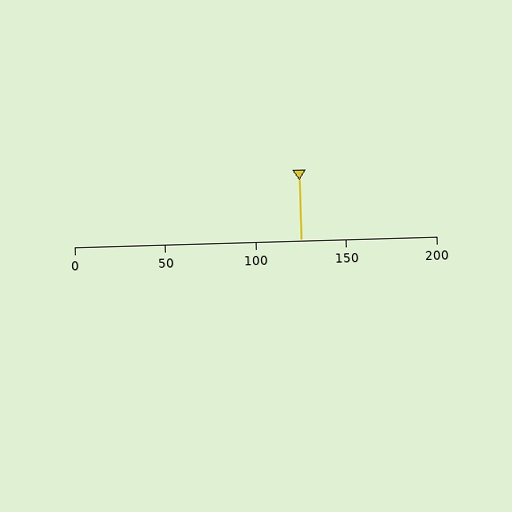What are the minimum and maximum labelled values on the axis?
The axis runs from 0 to 200.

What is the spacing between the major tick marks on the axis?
The major ticks are spaced 50 apart.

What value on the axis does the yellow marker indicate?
The marker indicates approximately 125.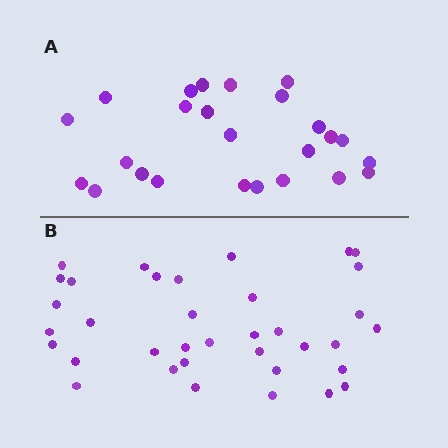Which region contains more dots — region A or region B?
Region B (the bottom region) has more dots.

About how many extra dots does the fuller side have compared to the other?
Region B has roughly 12 or so more dots than region A.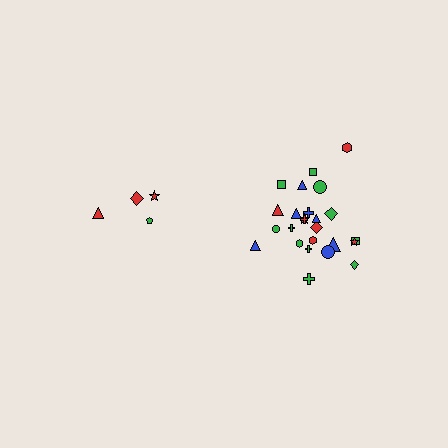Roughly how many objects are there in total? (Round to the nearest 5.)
Roughly 30 objects in total.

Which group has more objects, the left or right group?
The right group.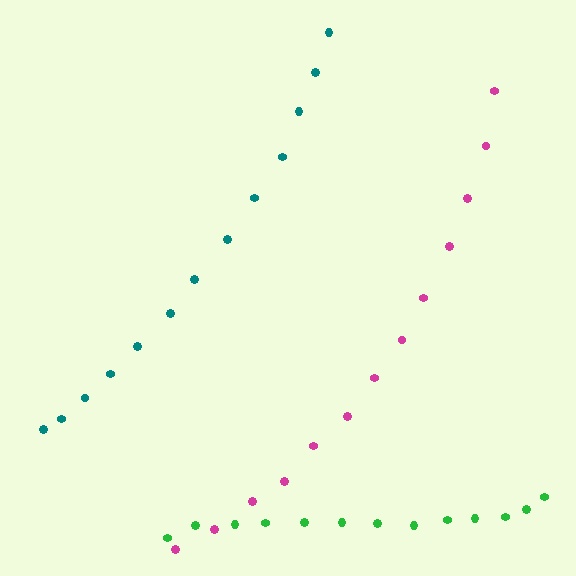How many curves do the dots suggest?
There are 3 distinct paths.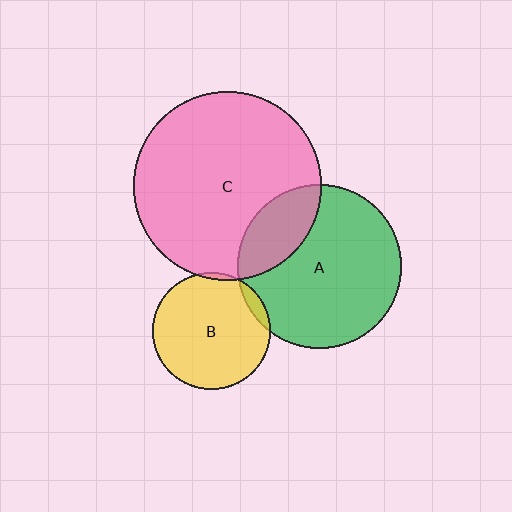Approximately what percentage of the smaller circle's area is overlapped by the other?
Approximately 20%.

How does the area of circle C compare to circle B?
Approximately 2.6 times.